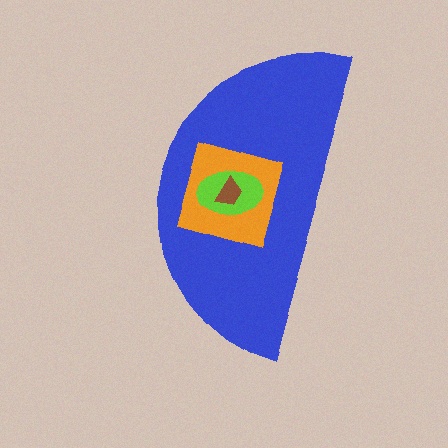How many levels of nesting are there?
4.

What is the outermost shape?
The blue semicircle.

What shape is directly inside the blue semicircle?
The orange square.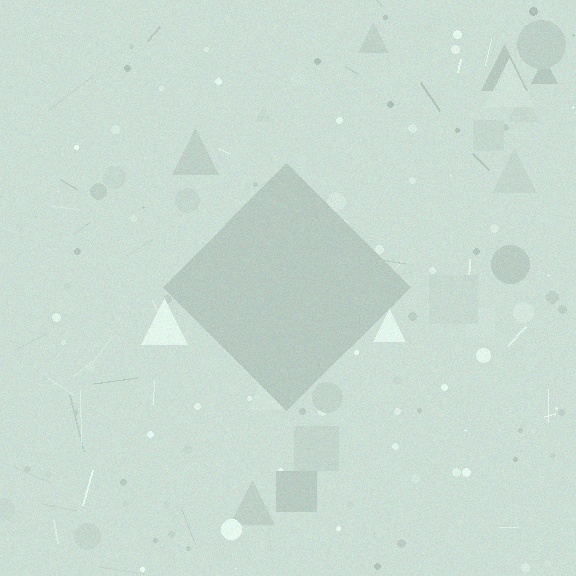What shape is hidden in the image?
A diamond is hidden in the image.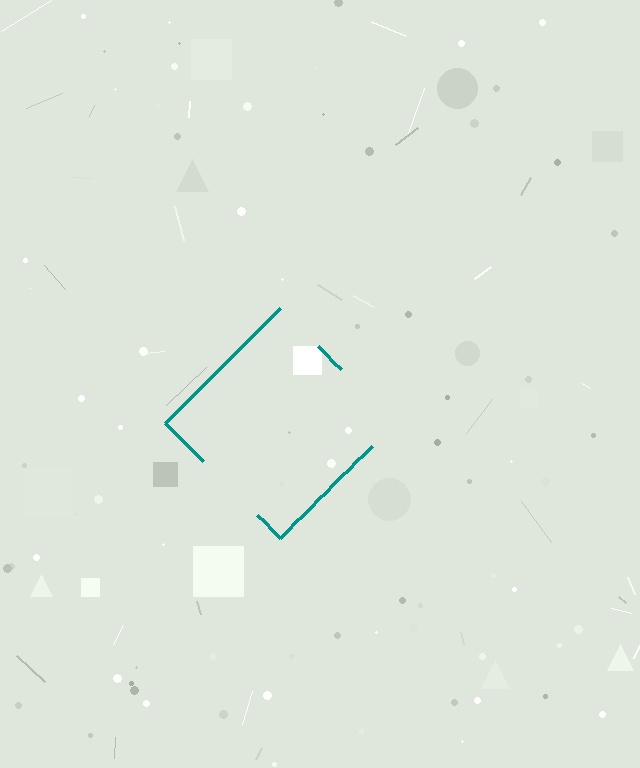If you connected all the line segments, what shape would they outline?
They would outline a diamond.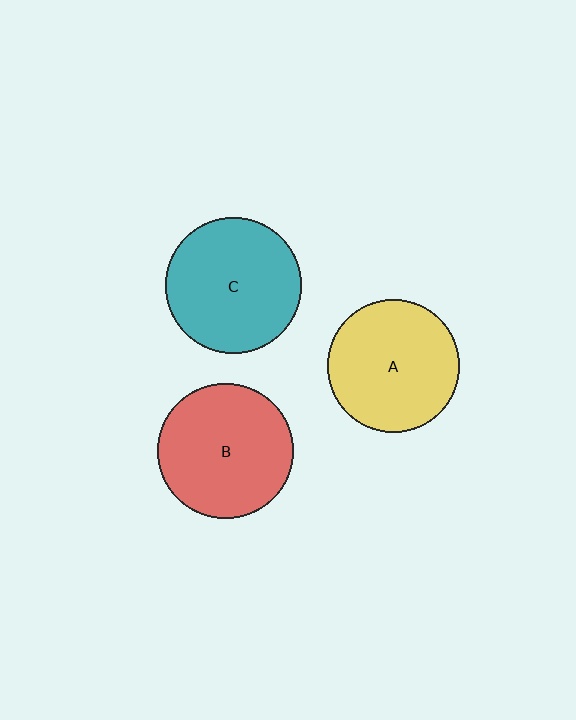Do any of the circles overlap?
No, none of the circles overlap.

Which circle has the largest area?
Circle C (teal).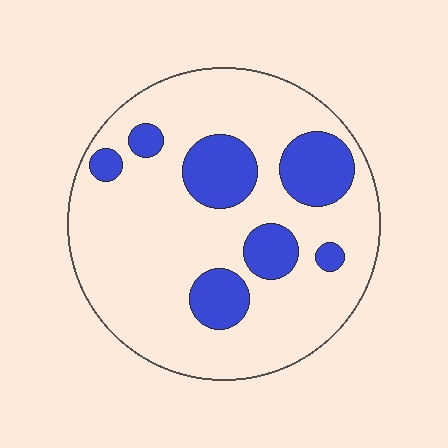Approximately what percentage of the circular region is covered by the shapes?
Approximately 20%.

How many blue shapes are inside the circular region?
7.